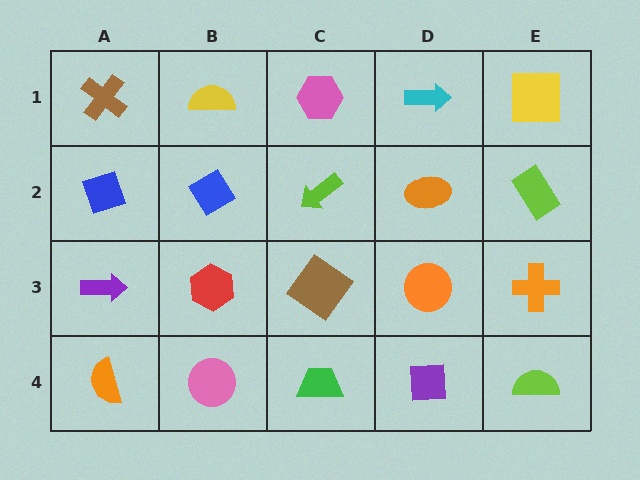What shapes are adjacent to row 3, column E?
A lime rectangle (row 2, column E), a lime semicircle (row 4, column E), an orange circle (row 3, column D).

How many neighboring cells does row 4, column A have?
2.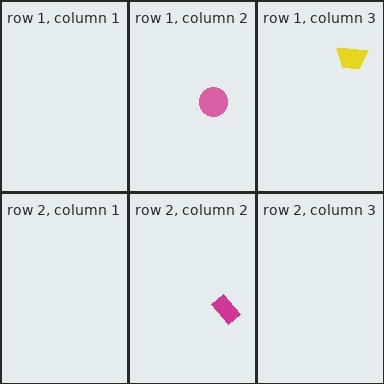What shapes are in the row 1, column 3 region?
The yellow trapezoid.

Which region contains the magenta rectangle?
The row 2, column 2 region.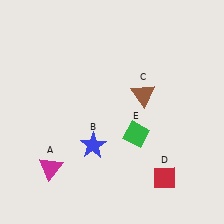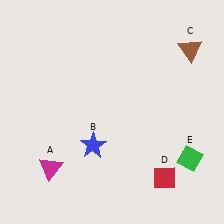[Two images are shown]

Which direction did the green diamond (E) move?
The green diamond (E) moved right.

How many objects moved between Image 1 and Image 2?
2 objects moved between the two images.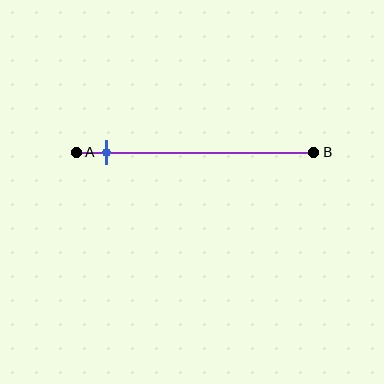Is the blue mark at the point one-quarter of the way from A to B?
No, the mark is at about 15% from A, not at the 25% one-quarter point.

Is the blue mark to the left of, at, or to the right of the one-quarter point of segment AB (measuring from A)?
The blue mark is to the left of the one-quarter point of segment AB.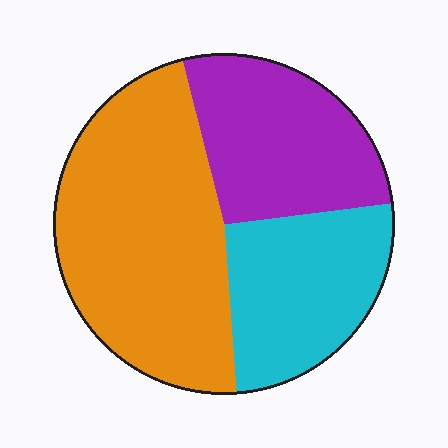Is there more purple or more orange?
Orange.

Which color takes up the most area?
Orange, at roughly 45%.